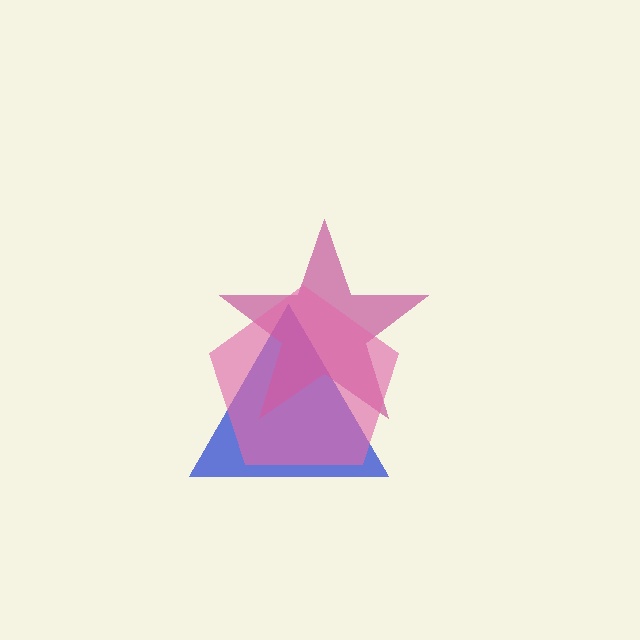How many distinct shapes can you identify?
There are 3 distinct shapes: a blue triangle, a magenta star, a pink pentagon.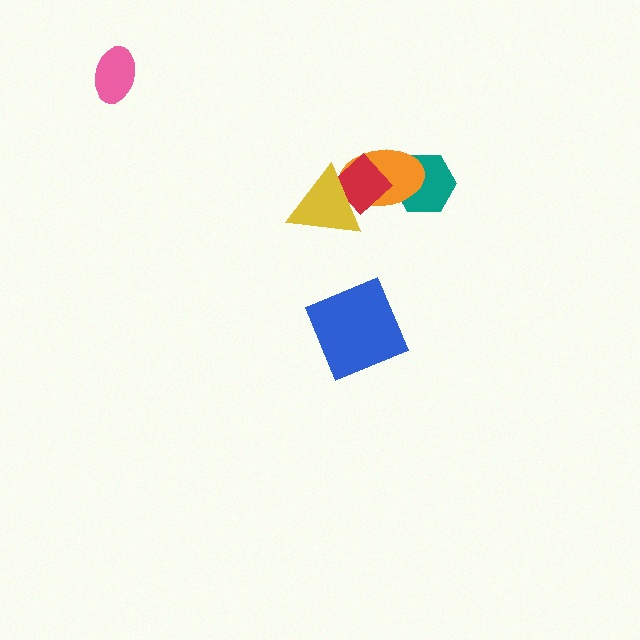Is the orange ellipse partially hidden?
Yes, it is partially covered by another shape.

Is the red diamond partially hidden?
Yes, it is partially covered by another shape.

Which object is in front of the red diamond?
The yellow triangle is in front of the red diamond.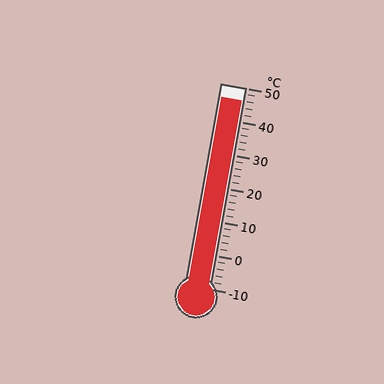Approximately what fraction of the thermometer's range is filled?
The thermometer is filled to approximately 95% of its range.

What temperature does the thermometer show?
The thermometer shows approximately 46°C.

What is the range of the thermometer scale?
The thermometer scale ranges from -10°C to 50°C.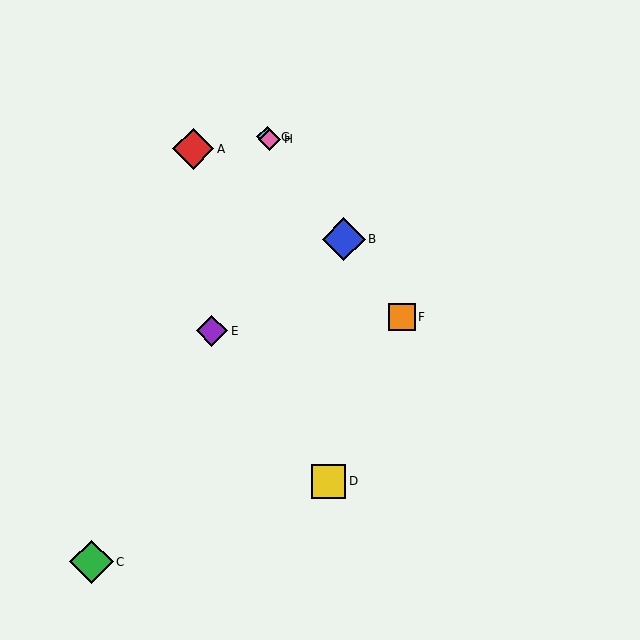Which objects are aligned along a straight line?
Objects B, F, G, H are aligned along a straight line.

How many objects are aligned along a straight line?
4 objects (B, F, G, H) are aligned along a straight line.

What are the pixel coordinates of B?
Object B is at (344, 239).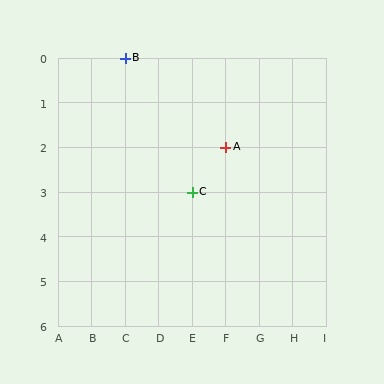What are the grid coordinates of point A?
Point A is at grid coordinates (F, 2).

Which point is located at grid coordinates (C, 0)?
Point B is at (C, 0).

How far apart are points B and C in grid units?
Points B and C are 2 columns and 3 rows apart (about 3.6 grid units diagonally).